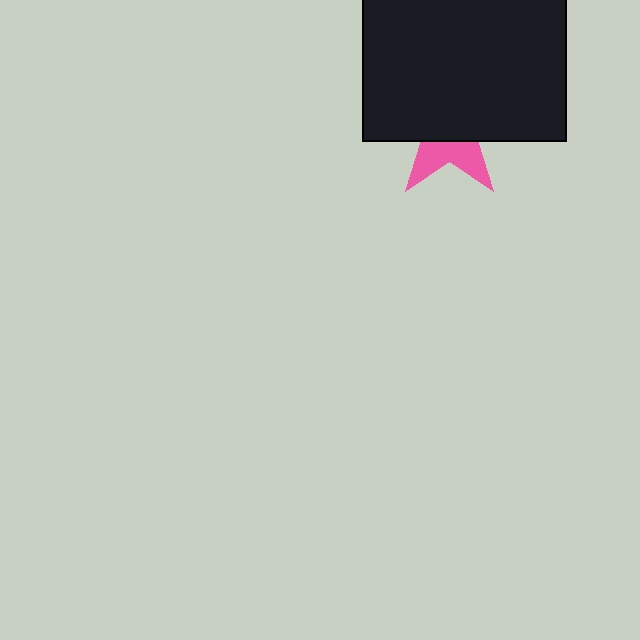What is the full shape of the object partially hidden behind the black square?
The partially hidden object is a pink star.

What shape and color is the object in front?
The object in front is a black square.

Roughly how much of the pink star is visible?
A small part of it is visible (roughly 36%).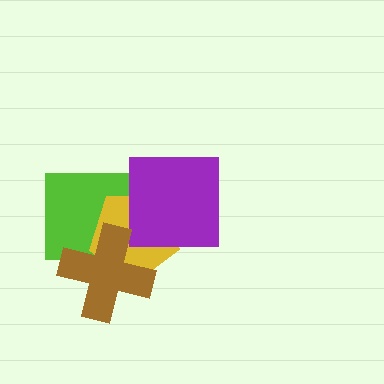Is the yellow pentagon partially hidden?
Yes, it is partially covered by another shape.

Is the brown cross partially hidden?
No, no other shape covers it.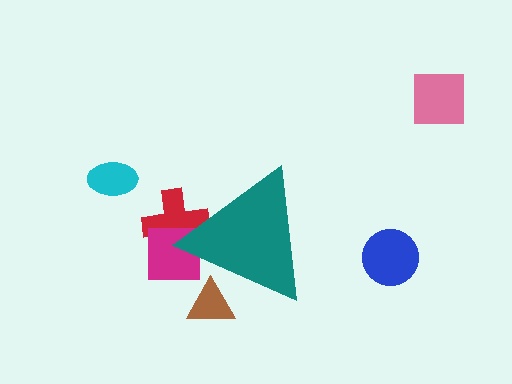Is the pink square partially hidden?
No, the pink square is fully visible.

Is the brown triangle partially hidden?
Yes, the brown triangle is partially hidden behind the teal triangle.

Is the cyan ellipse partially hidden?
No, the cyan ellipse is fully visible.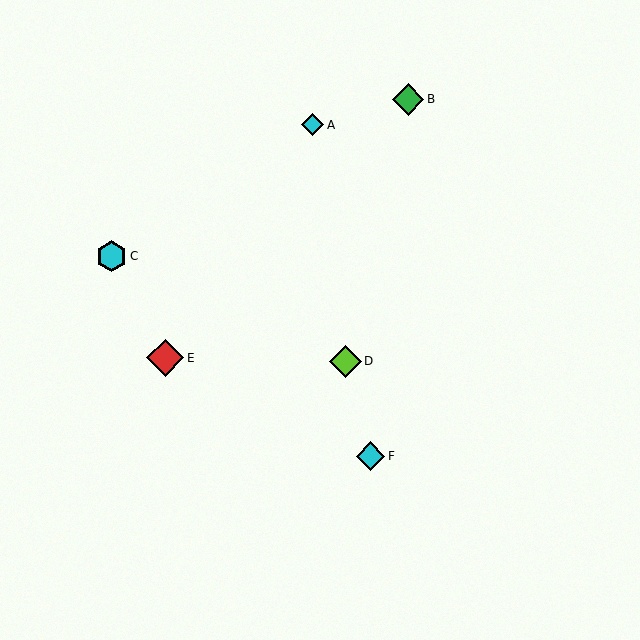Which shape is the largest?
The red diamond (labeled E) is the largest.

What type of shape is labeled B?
Shape B is a green diamond.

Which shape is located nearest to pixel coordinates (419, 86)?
The green diamond (labeled B) at (408, 99) is nearest to that location.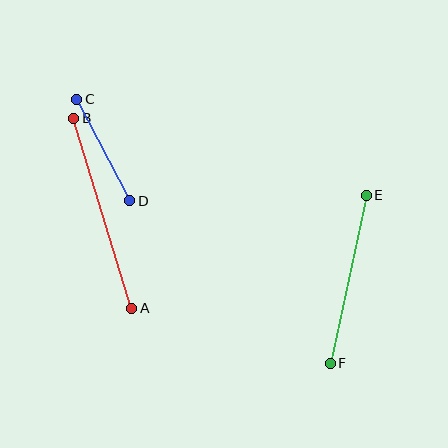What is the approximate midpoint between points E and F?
The midpoint is at approximately (348, 279) pixels.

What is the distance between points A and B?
The distance is approximately 199 pixels.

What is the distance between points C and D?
The distance is approximately 115 pixels.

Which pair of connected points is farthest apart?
Points A and B are farthest apart.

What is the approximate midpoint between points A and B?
The midpoint is at approximately (103, 213) pixels.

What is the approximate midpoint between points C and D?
The midpoint is at approximately (103, 150) pixels.